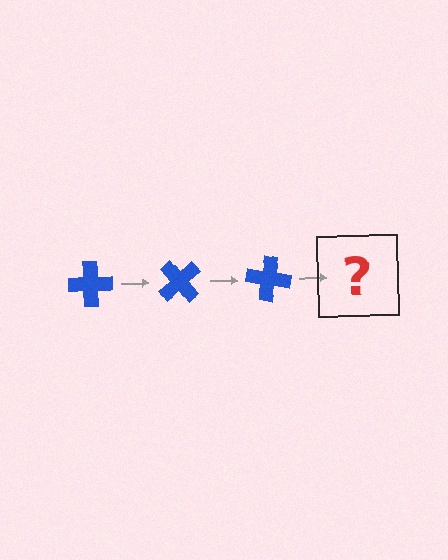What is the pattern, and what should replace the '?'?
The pattern is that the cross rotates 50 degrees each step. The '?' should be a blue cross rotated 150 degrees.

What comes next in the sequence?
The next element should be a blue cross rotated 150 degrees.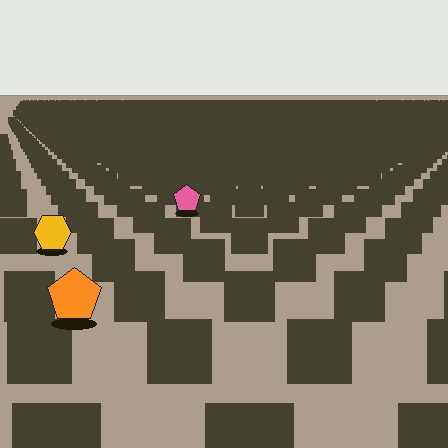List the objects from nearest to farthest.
From nearest to farthest: the orange pentagon, the yellow hexagon, the pink pentagon.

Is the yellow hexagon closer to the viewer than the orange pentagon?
No. The orange pentagon is closer — you can tell from the texture gradient: the ground texture is coarser near it.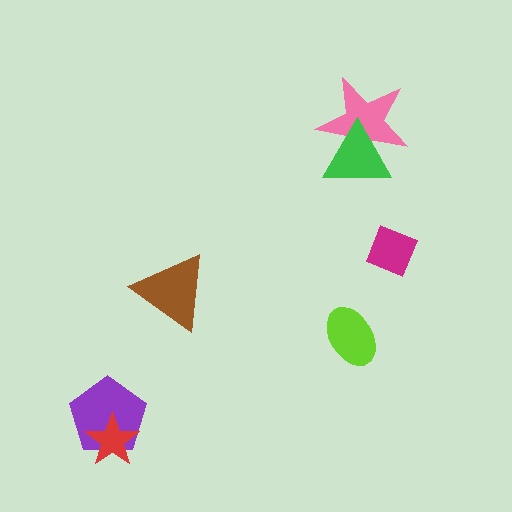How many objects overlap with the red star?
1 object overlaps with the red star.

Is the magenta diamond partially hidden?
No, no other shape covers it.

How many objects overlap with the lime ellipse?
0 objects overlap with the lime ellipse.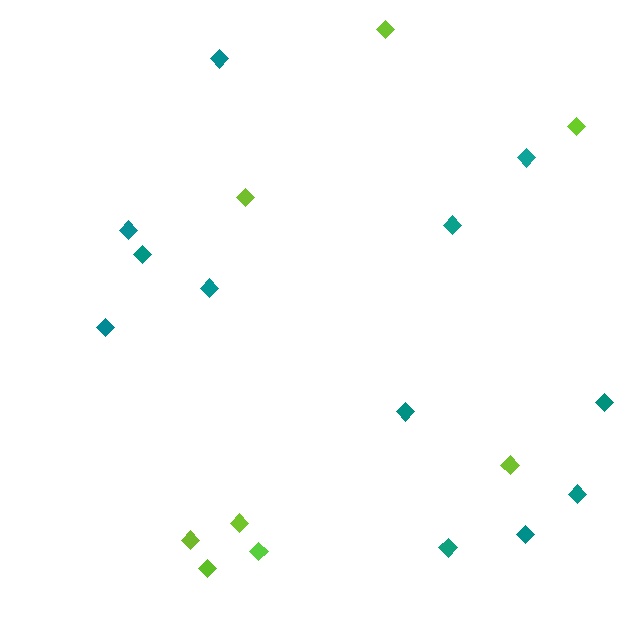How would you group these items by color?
There are 2 groups: one group of teal diamonds (12) and one group of lime diamonds (8).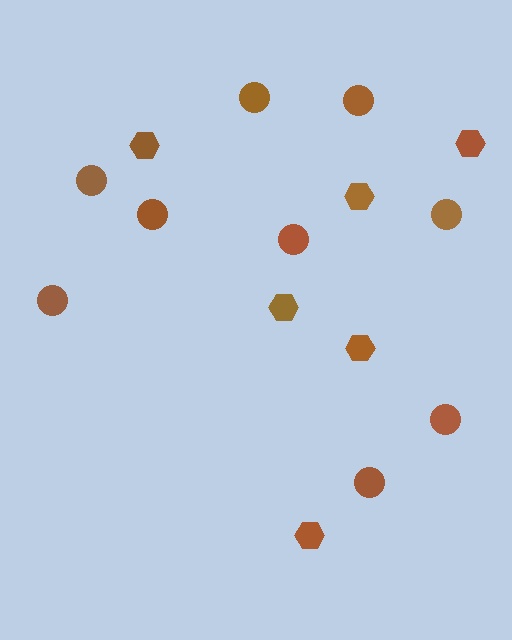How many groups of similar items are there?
There are 2 groups: one group of hexagons (6) and one group of circles (9).